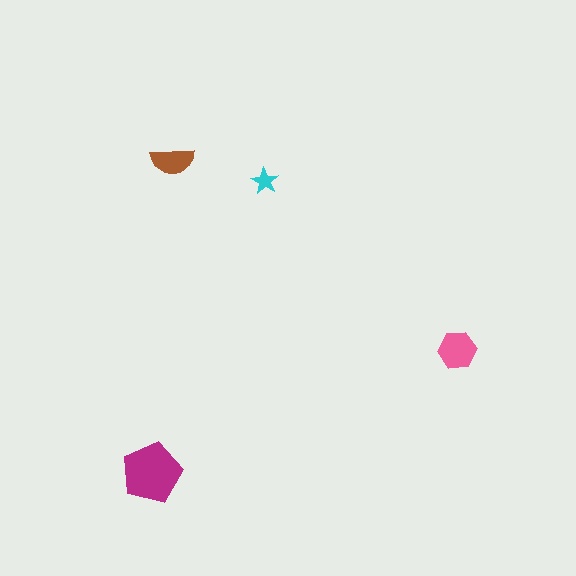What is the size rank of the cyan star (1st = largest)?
4th.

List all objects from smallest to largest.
The cyan star, the brown semicircle, the pink hexagon, the magenta pentagon.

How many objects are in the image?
There are 4 objects in the image.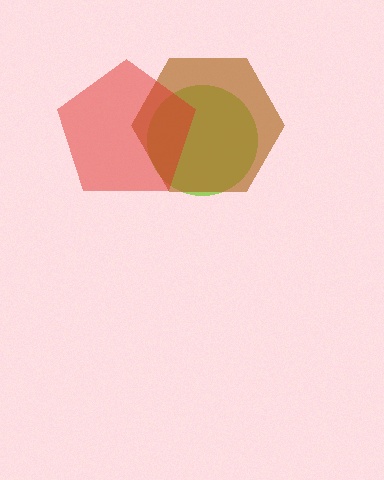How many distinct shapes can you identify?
There are 3 distinct shapes: a lime circle, a brown hexagon, a red pentagon.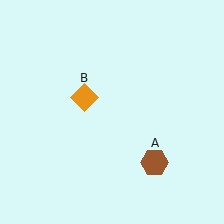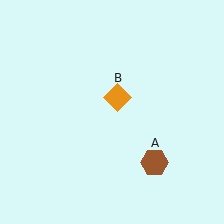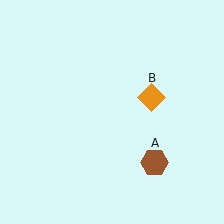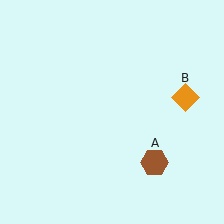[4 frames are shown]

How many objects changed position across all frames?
1 object changed position: orange diamond (object B).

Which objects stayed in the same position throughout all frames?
Brown hexagon (object A) remained stationary.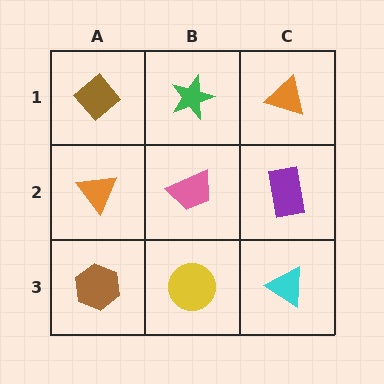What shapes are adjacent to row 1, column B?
A pink trapezoid (row 2, column B), a brown diamond (row 1, column A), an orange triangle (row 1, column C).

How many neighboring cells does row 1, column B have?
3.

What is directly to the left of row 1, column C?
A green star.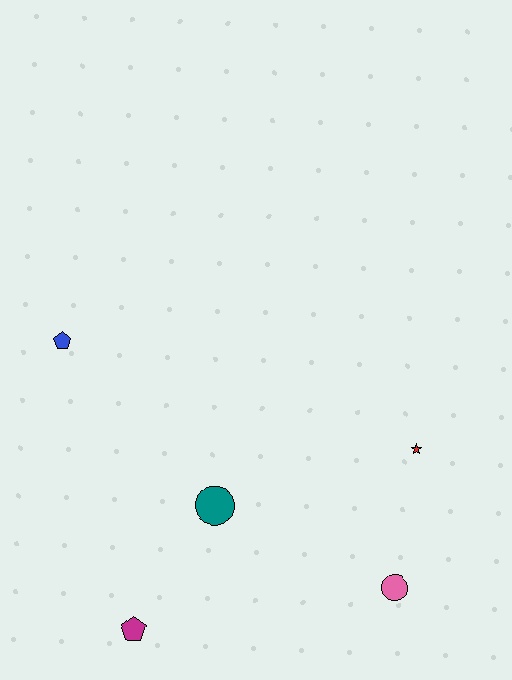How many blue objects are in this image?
There is 1 blue object.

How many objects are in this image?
There are 5 objects.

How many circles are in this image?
There are 2 circles.